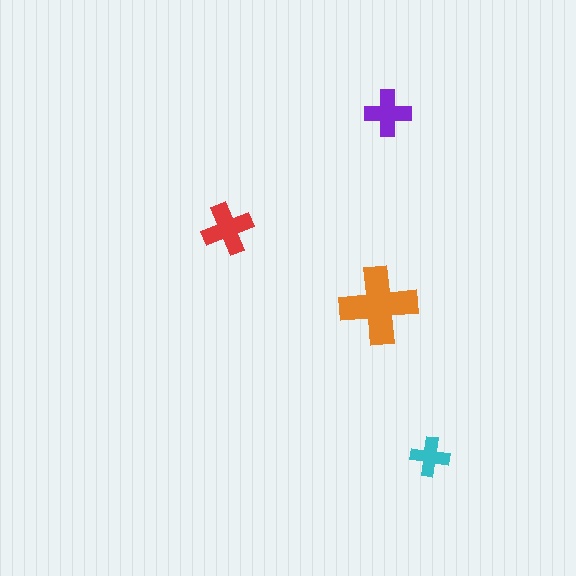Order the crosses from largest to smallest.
the orange one, the red one, the purple one, the cyan one.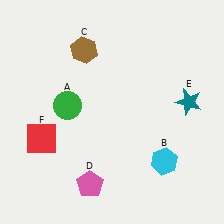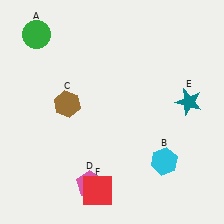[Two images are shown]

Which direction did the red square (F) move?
The red square (F) moved right.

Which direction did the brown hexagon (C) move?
The brown hexagon (C) moved down.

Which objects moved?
The objects that moved are: the green circle (A), the brown hexagon (C), the red square (F).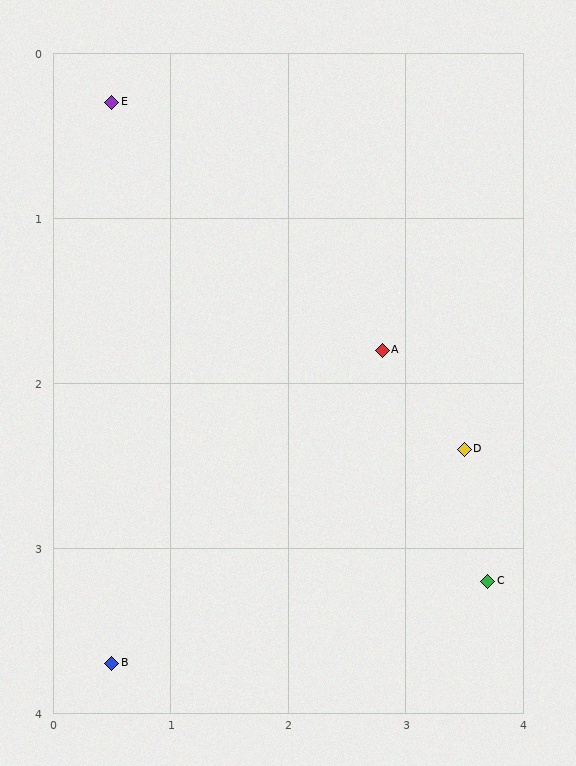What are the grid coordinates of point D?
Point D is at approximately (3.5, 2.4).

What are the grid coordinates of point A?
Point A is at approximately (2.8, 1.8).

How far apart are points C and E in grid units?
Points C and E are about 4.3 grid units apart.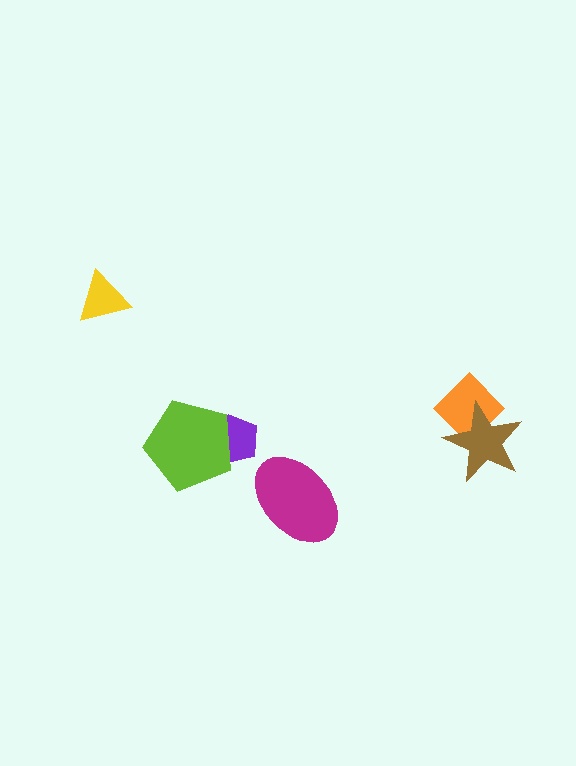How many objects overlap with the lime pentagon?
1 object overlaps with the lime pentagon.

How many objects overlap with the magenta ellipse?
0 objects overlap with the magenta ellipse.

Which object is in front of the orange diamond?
The brown star is in front of the orange diamond.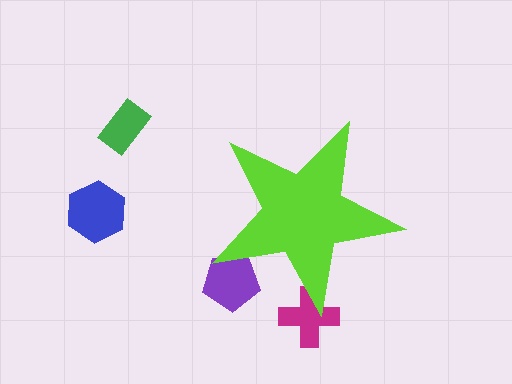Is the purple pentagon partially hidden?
Yes, the purple pentagon is partially hidden behind the lime star.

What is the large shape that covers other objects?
A lime star.